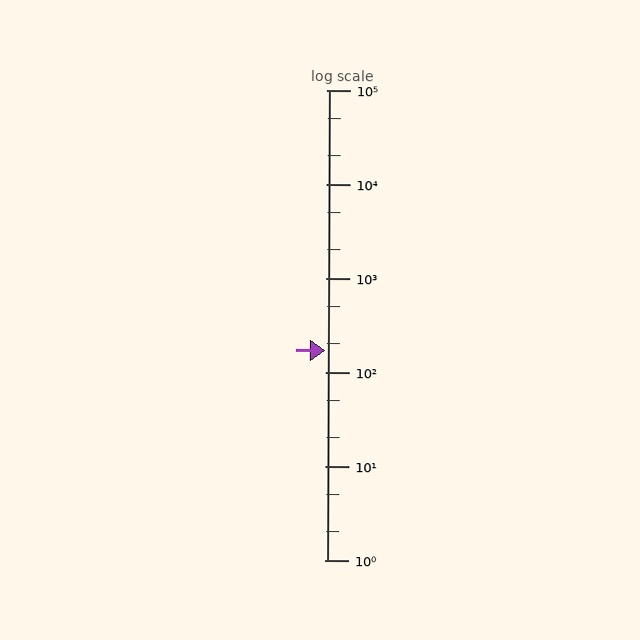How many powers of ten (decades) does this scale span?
The scale spans 5 decades, from 1 to 100000.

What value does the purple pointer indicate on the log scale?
The pointer indicates approximately 170.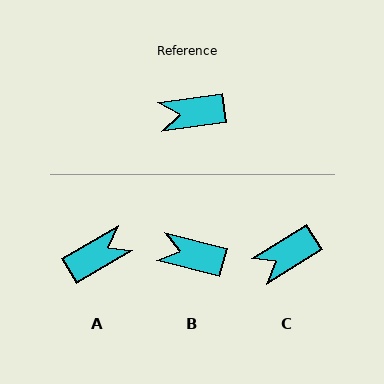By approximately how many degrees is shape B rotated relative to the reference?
Approximately 23 degrees clockwise.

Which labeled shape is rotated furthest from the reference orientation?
A, about 158 degrees away.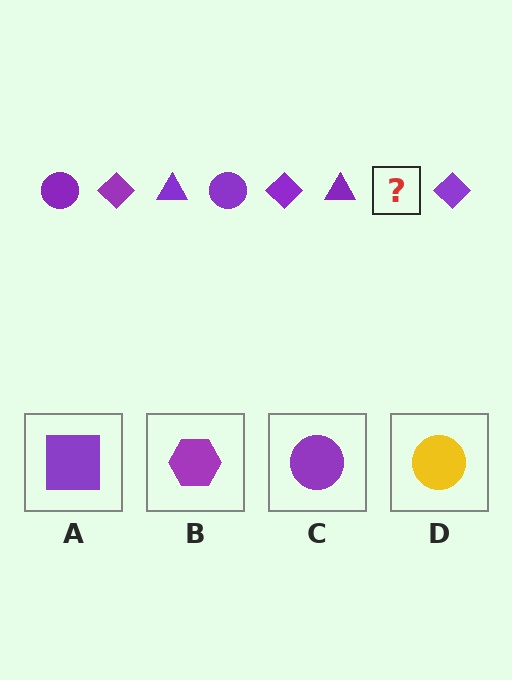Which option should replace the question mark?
Option C.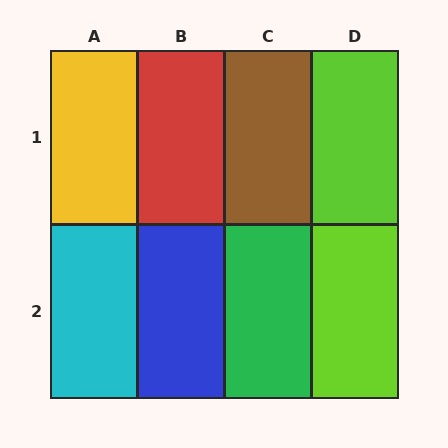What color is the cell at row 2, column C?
Green.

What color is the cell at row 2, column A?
Cyan.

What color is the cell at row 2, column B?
Blue.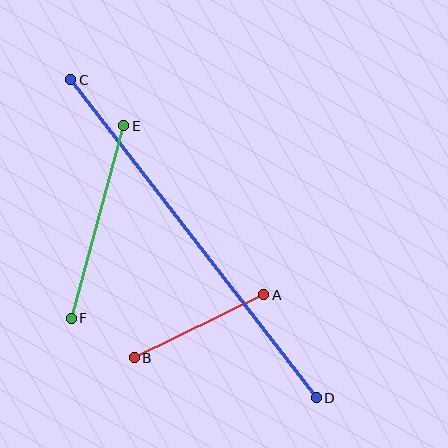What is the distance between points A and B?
The distance is approximately 144 pixels.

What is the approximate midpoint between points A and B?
The midpoint is at approximately (199, 326) pixels.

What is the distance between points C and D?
The distance is approximately 402 pixels.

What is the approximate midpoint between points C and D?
The midpoint is at approximately (194, 239) pixels.